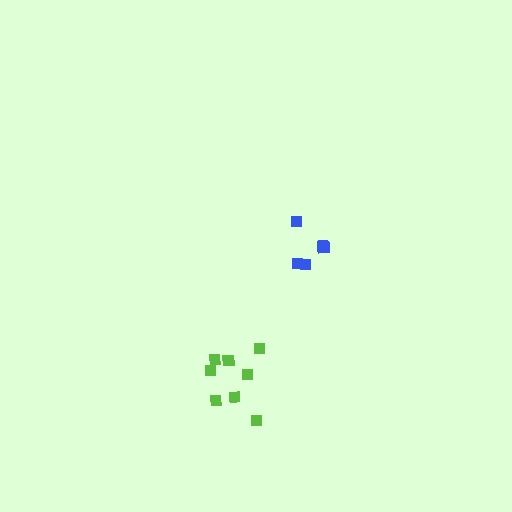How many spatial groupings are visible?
There are 2 spatial groupings.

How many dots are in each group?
Group 1: 6 dots, Group 2: 8 dots (14 total).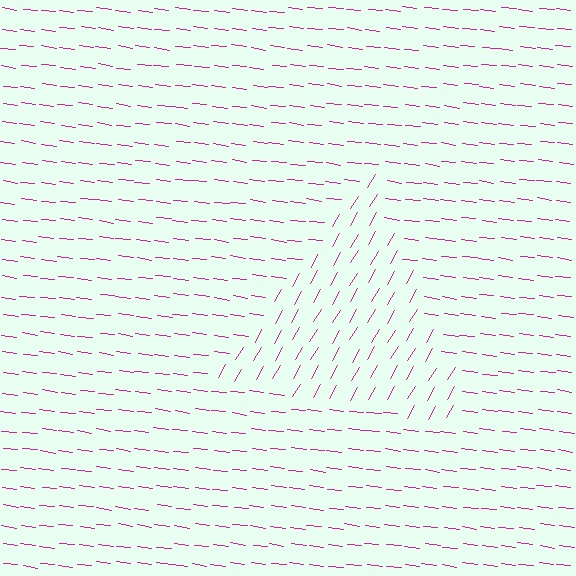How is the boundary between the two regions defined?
The boundary is defined purely by a change in line orientation (approximately 67 degrees difference). All lines are the same color and thickness.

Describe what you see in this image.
The image is filled with small magenta line segments. A triangle region in the image has lines oriented differently from the surrounding lines, creating a visible texture boundary.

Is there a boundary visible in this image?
Yes, there is a texture boundary formed by a change in line orientation.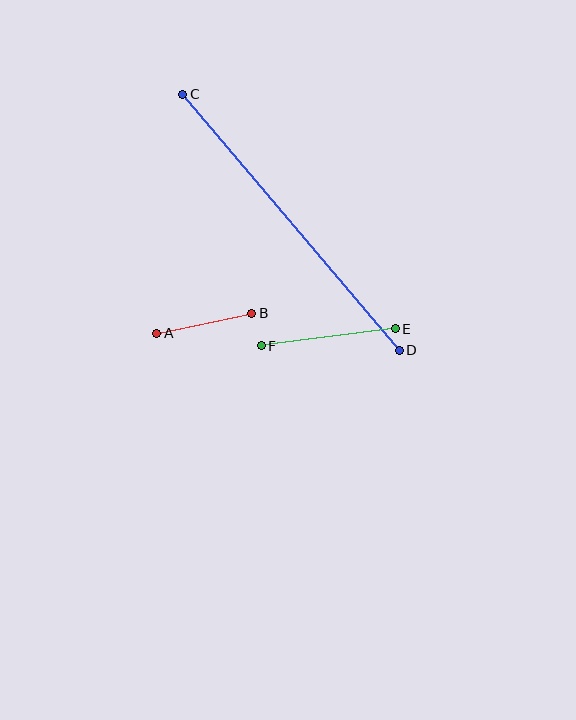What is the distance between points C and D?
The distance is approximately 335 pixels.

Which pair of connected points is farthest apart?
Points C and D are farthest apart.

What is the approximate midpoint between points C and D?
The midpoint is at approximately (291, 222) pixels.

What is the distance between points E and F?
The distance is approximately 135 pixels.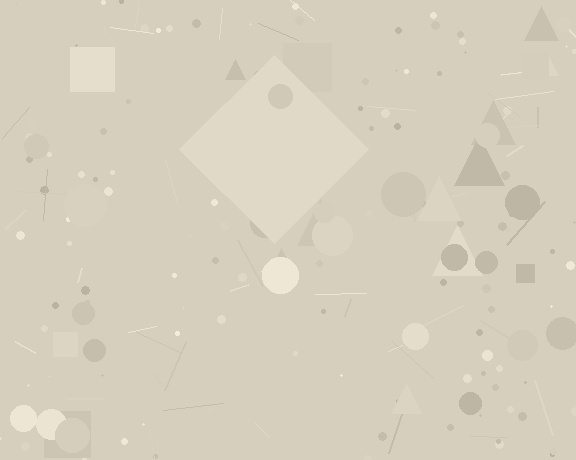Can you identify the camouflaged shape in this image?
The camouflaged shape is a diamond.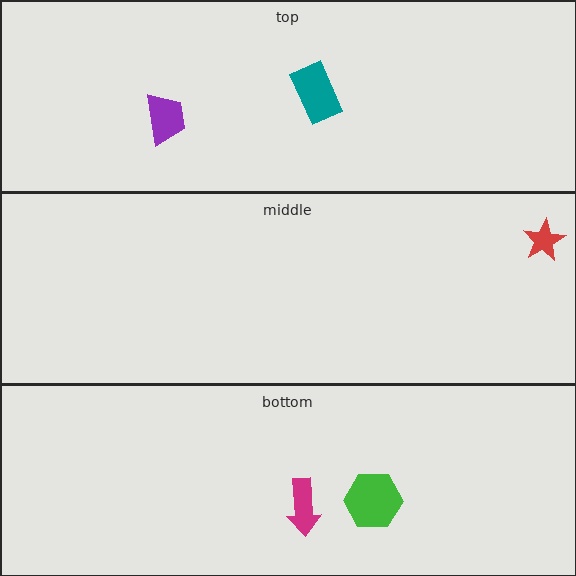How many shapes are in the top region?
2.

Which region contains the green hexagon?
The bottom region.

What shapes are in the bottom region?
The green hexagon, the magenta arrow.